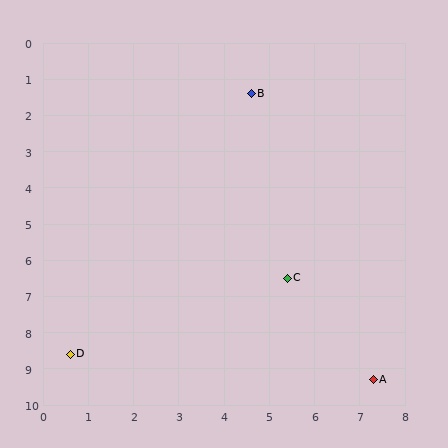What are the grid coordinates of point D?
Point D is at approximately (0.6, 8.6).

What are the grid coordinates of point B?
Point B is at approximately (4.6, 1.4).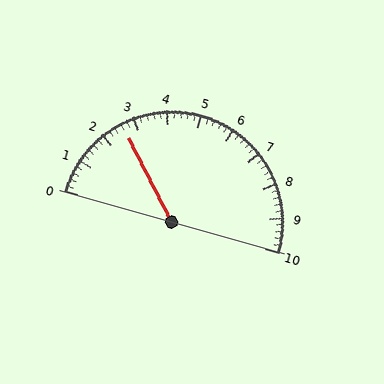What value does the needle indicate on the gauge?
The needle indicates approximately 2.6.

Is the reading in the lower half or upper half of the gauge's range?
The reading is in the lower half of the range (0 to 10).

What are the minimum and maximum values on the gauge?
The gauge ranges from 0 to 10.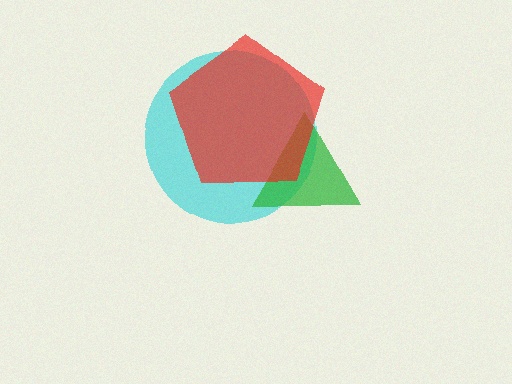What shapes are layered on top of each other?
The layered shapes are: a cyan circle, a green triangle, a red pentagon.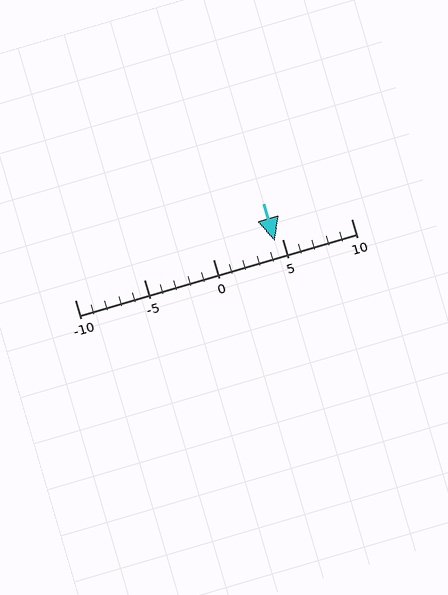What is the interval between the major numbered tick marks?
The major tick marks are spaced 5 units apart.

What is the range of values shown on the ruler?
The ruler shows values from -10 to 10.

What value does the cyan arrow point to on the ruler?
The cyan arrow points to approximately 4.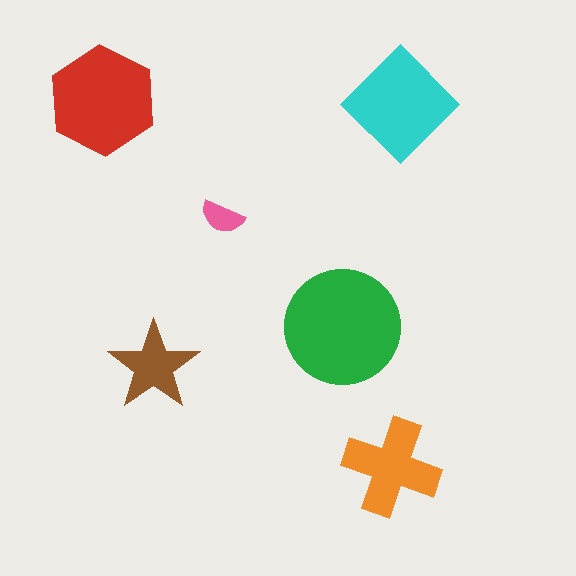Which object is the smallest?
The pink semicircle.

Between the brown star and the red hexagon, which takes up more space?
The red hexagon.